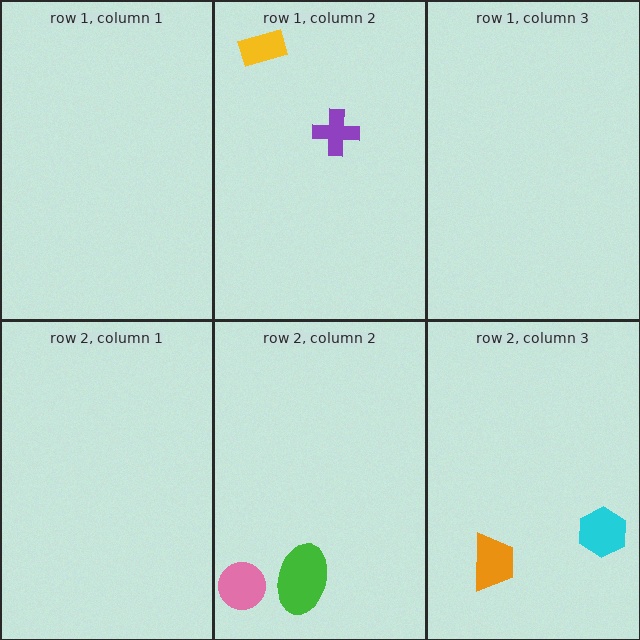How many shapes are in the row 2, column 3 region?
2.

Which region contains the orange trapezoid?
The row 2, column 3 region.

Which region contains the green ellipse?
The row 2, column 2 region.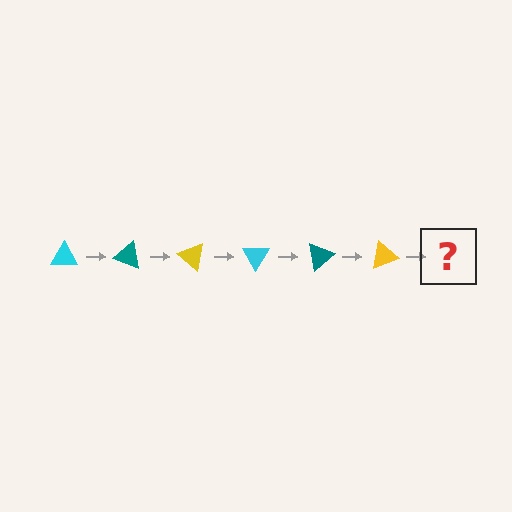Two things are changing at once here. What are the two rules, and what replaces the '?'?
The two rules are that it rotates 20 degrees each step and the color cycles through cyan, teal, and yellow. The '?' should be a cyan triangle, rotated 120 degrees from the start.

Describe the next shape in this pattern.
It should be a cyan triangle, rotated 120 degrees from the start.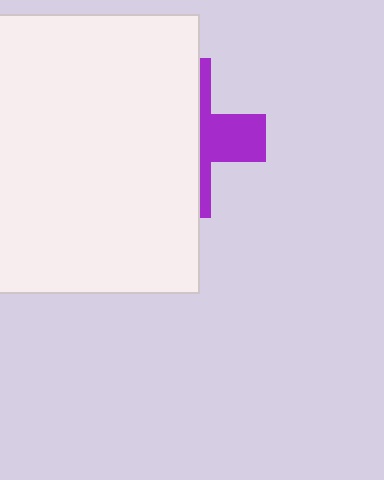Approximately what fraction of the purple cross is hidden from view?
Roughly 66% of the purple cross is hidden behind the white rectangle.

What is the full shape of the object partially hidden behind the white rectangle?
The partially hidden object is a purple cross.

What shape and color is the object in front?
The object in front is a white rectangle.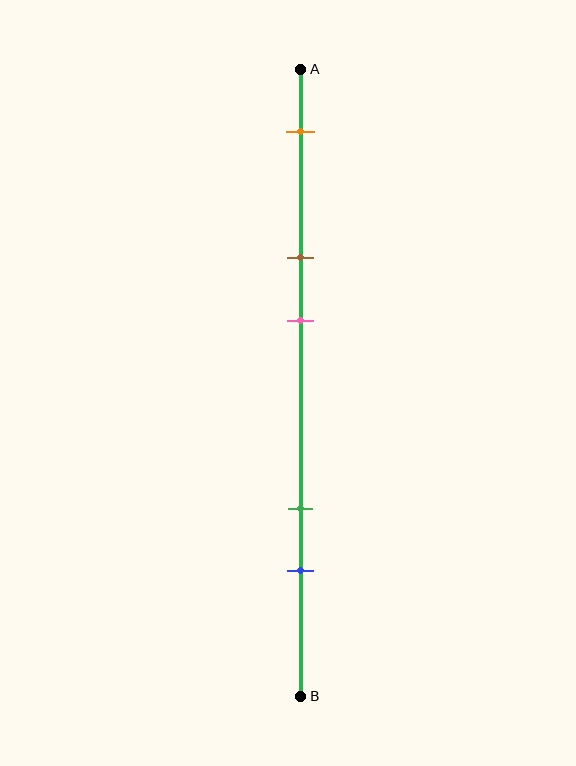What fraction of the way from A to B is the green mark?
The green mark is approximately 70% (0.7) of the way from A to B.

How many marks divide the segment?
There are 5 marks dividing the segment.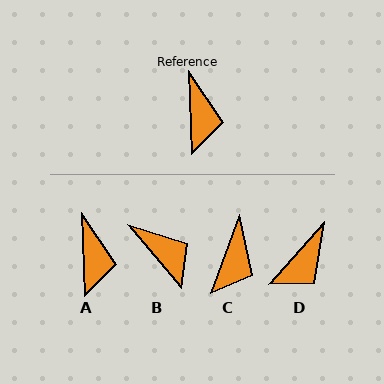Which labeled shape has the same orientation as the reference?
A.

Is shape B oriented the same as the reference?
No, it is off by about 38 degrees.